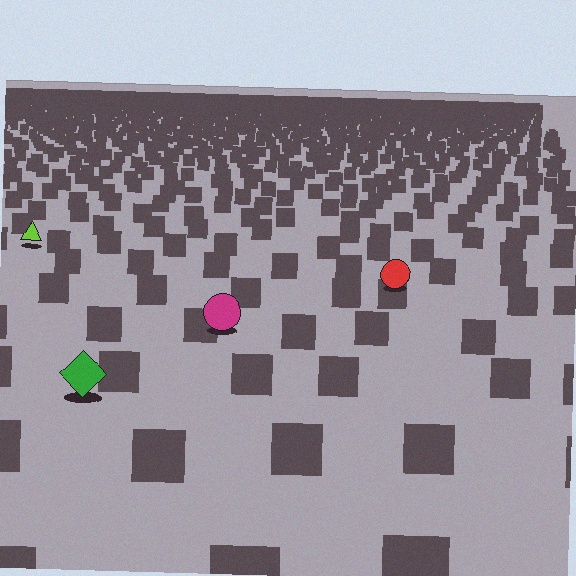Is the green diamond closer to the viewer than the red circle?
Yes. The green diamond is closer — you can tell from the texture gradient: the ground texture is coarser near it.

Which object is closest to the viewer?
The green diamond is closest. The texture marks near it are larger and more spread out.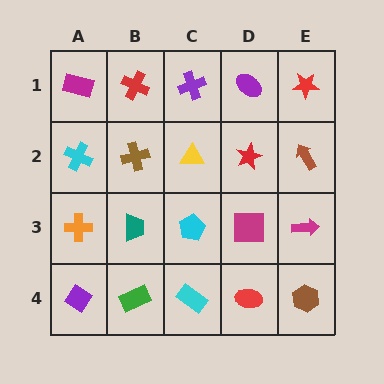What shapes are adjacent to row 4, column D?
A magenta square (row 3, column D), a cyan rectangle (row 4, column C), a brown hexagon (row 4, column E).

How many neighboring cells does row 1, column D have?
3.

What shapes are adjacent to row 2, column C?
A purple cross (row 1, column C), a cyan pentagon (row 3, column C), a brown cross (row 2, column B), a red star (row 2, column D).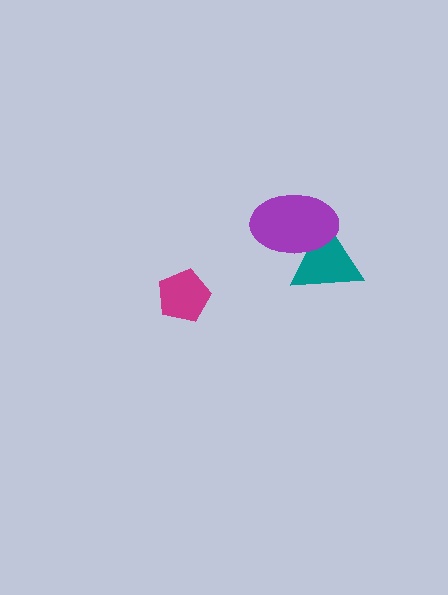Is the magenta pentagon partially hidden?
No, no other shape covers it.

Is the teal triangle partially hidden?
Yes, it is partially covered by another shape.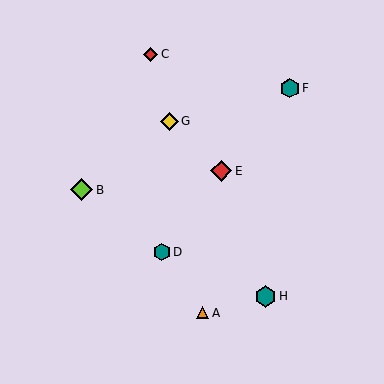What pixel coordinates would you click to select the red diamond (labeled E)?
Click at (221, 171) to select the red diamond E.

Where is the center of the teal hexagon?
The center of the teal hexagon is at (290, 88).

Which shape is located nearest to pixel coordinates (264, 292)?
The teal hexagon (labeled H) at (266, 296) is nearest to that location.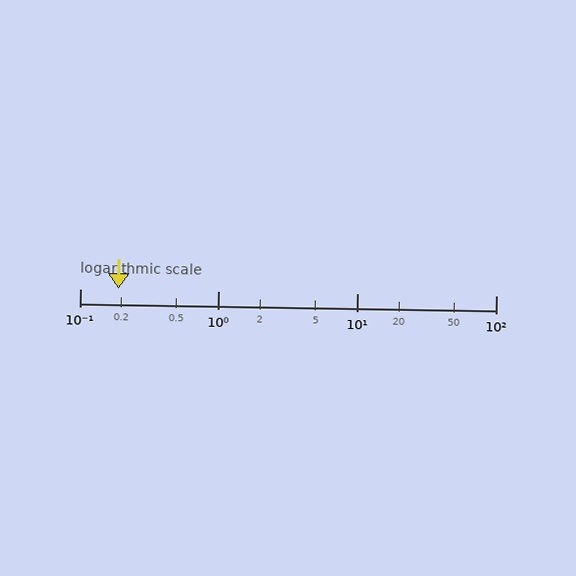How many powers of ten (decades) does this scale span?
The scale spans 3 decades, from 0.1 to 100.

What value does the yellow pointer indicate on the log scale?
The pointer indicates approximately 0.19.